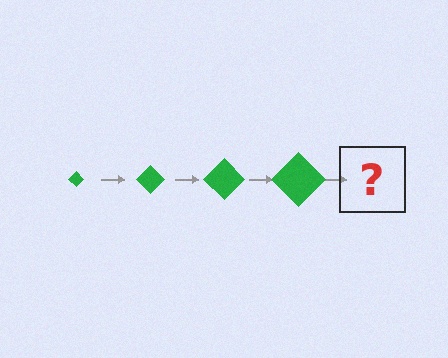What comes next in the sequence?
The next element should be a green diamond, larger than the previous one.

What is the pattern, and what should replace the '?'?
The pattern is that the diamond gets progressively larger each step. The '?' should be a green diamond, larger than the previous one.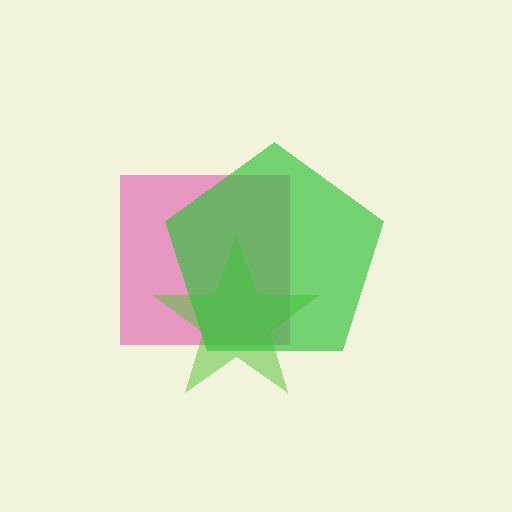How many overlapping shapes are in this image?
There are 3 overlapping shapes in the image.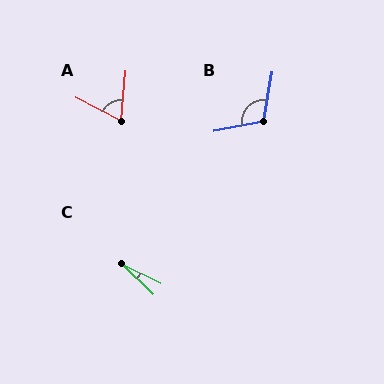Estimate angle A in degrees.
Approximately 68 degrees.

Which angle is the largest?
B, at approximately 111 degrees.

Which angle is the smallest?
C, at approximately 18 degrees.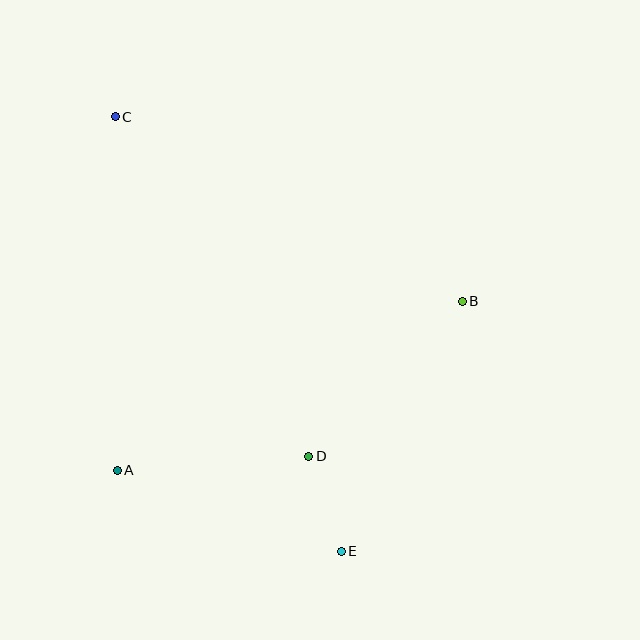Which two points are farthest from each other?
Points C and E are farthest from each other.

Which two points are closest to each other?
Points D and E are closest to each other.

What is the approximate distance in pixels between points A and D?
The distance between A and D is approximately 192 pixels.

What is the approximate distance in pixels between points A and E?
The distance between A and E is approximately 238 pixels.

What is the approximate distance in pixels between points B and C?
The distance between B and C is approximately 393 pixels.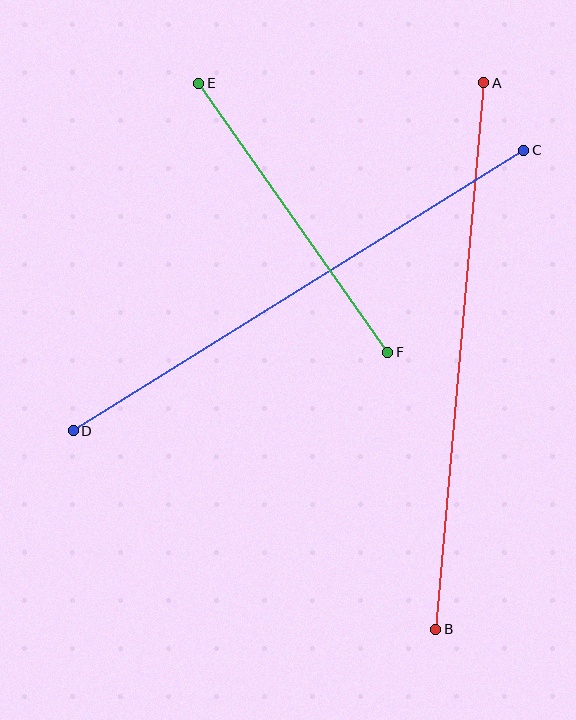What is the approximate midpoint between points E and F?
The midpoint is at approximately (293, 218) pixels.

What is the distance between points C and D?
The distance is approximately 530 pixels.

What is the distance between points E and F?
The distance is approximately 329 pixels.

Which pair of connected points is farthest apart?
Points A and B are farthest apart.